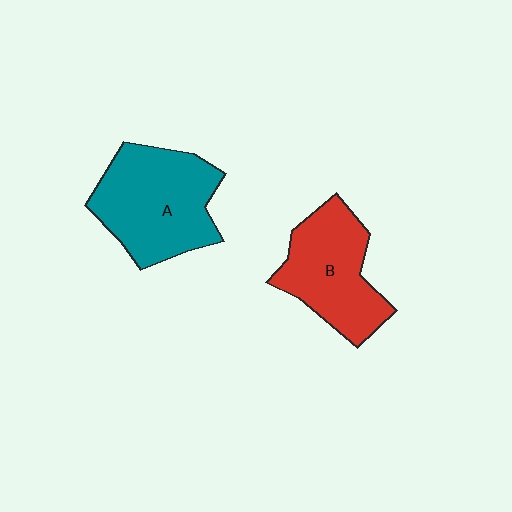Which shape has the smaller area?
Shape B (red).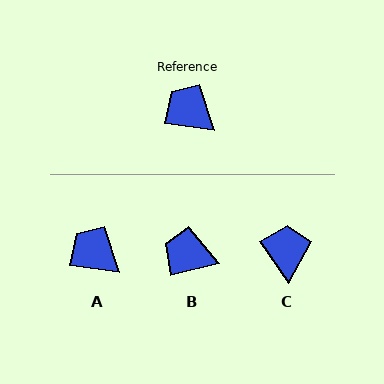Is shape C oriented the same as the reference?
No, it is off by about 46 degrees.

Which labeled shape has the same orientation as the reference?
A.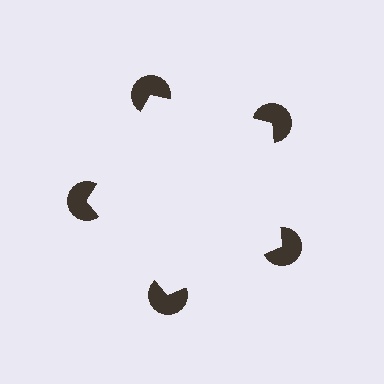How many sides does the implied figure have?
5 sides.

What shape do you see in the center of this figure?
An illusory pentagon — its edges are inferred from the aligned wedge cuts in the pac-man discs, not physically drawn.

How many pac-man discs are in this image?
There are 5 — one at each vertex of the illusory pentagon.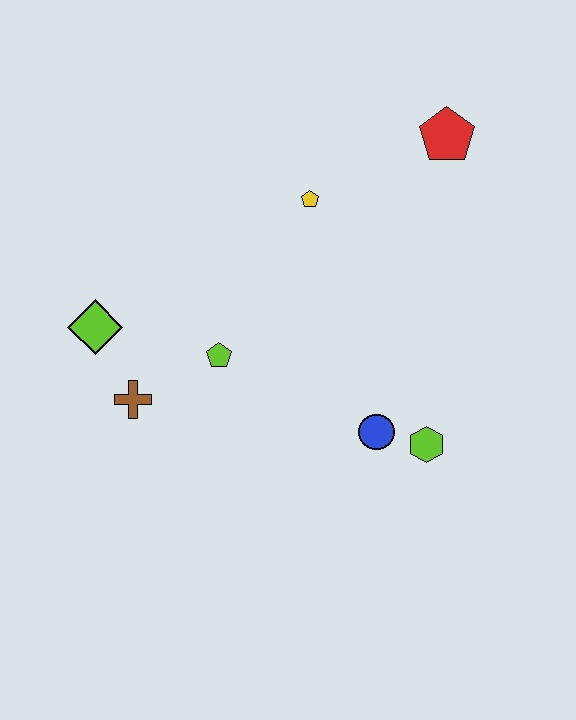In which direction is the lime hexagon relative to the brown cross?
The lime hexagon is to the right of the brown cross.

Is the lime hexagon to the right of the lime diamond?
Yes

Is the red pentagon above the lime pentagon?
Yes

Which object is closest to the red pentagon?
The yellow pentagon is closest to the red pentagon.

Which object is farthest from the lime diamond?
The red pentagon is farthest from the lime diamond.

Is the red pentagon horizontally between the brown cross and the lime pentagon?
No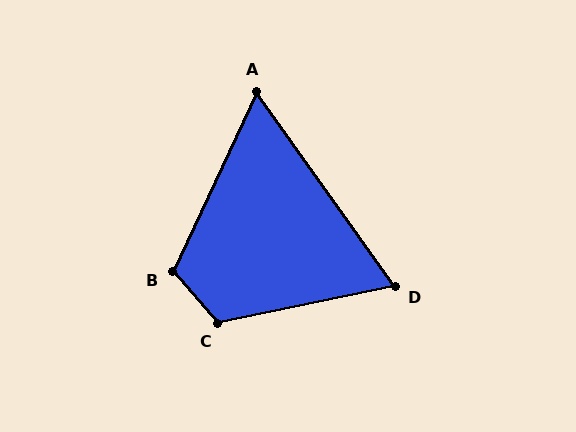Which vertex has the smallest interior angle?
A, at approximately 61 degrees.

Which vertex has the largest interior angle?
C, at approximately 119 degrees.